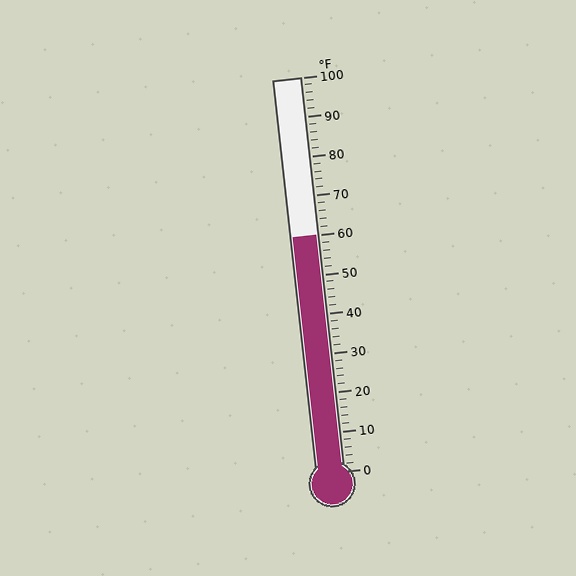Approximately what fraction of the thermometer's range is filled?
The thermometer is filled to approximately 60% of its range.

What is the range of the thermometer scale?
The thermometer scale ranges from 0°F to 100°F.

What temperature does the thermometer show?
The thermometer shows approximately 60°F.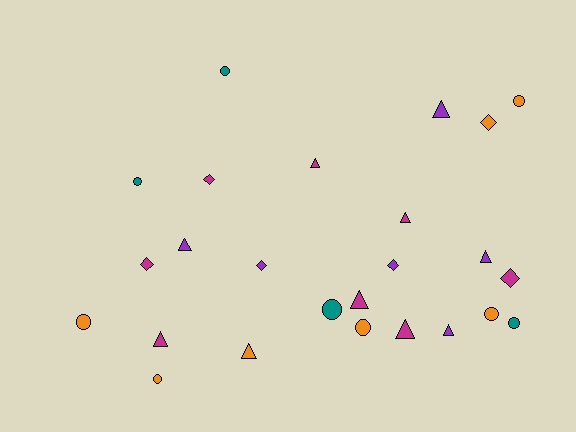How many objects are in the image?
There are 25 objects.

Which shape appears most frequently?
Triangle, with 10 objects.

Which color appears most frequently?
Magenta, with 8 objects.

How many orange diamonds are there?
There is 1 orange diamond.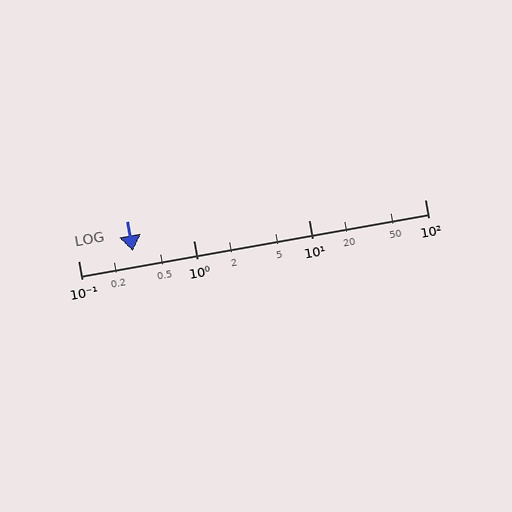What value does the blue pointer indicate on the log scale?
The pointer indicates approximately 0.3.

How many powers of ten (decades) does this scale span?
The scale spans 3 decades, from 0.1 to 100.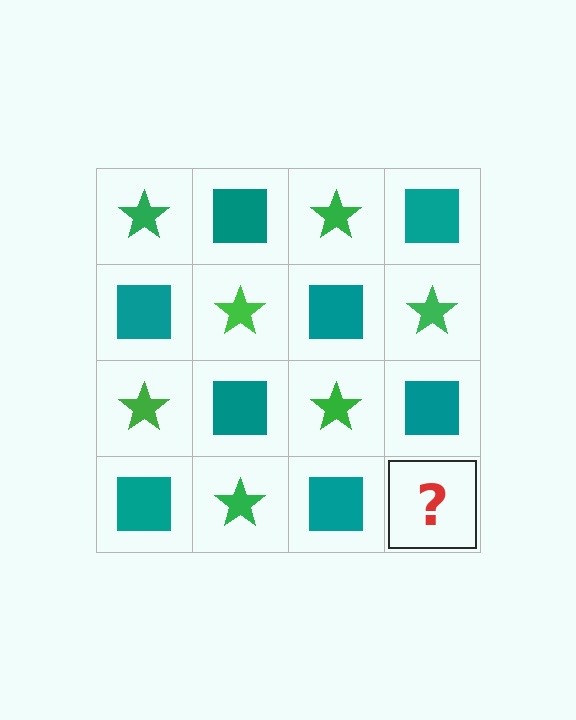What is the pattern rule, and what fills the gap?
The rule is that it alternates green star and teal square in a checkerboard pattern. The gap should be filled with a green star.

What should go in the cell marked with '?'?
The missing cell should contain a green star.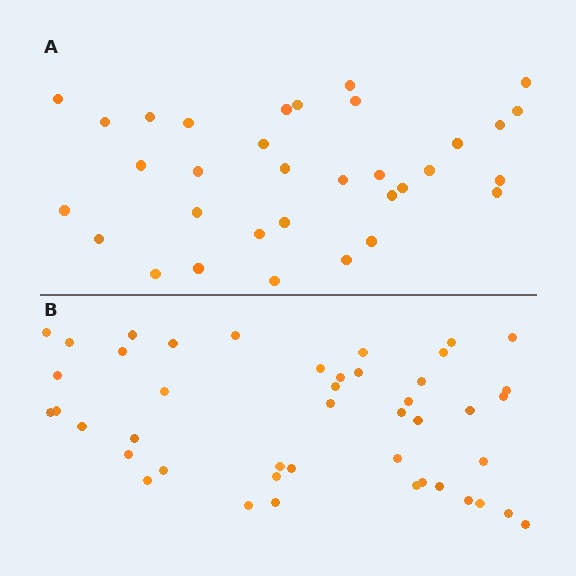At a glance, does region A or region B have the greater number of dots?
Region B (the bottom region) has more dots.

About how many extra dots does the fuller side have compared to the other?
Region B has roughly 12 or so more dots than region A.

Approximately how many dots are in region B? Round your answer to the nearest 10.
About 40 dots. (The exact count is 45, which rounds to 40.)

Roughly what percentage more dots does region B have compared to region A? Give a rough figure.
About 35% more.